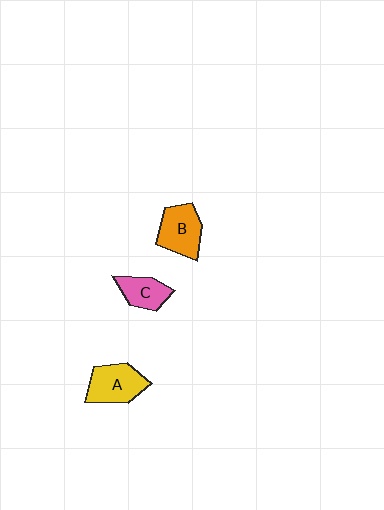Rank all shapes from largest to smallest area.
From largest to smallest: A (yellow), B (orange), C (pink).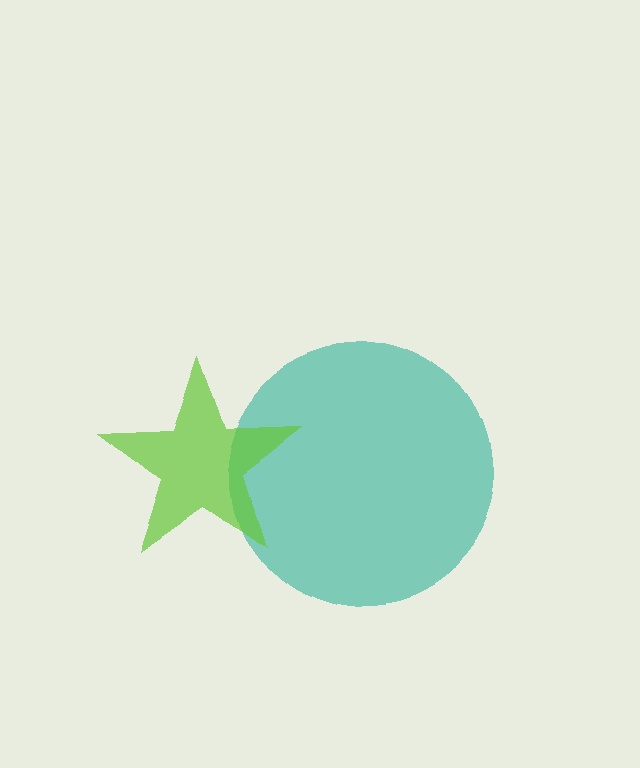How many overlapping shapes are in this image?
There are 2 overlapping shapes in the image.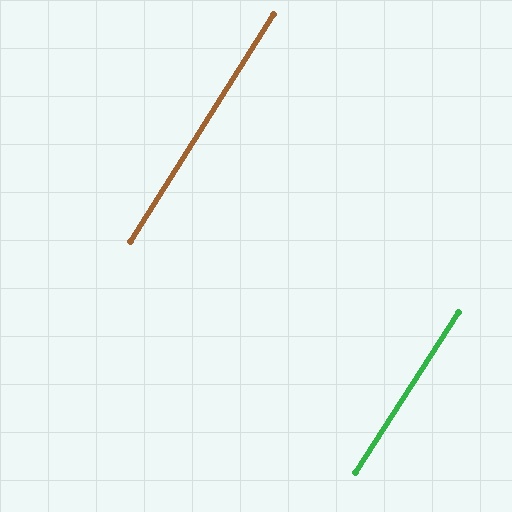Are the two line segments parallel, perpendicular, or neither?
Parallel — their directions differ by only 0.5°.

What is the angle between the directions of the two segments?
Approximately 0 degrees.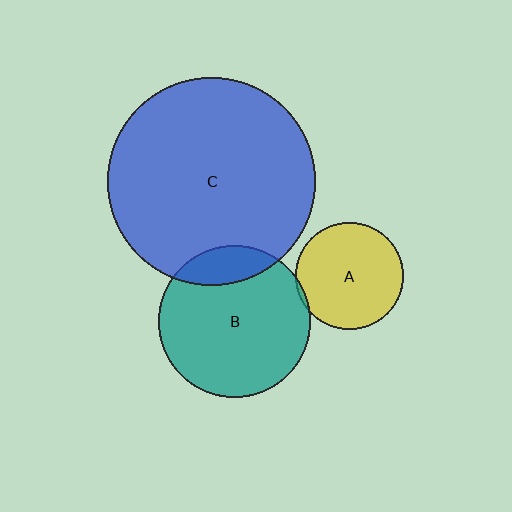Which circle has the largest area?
Circle C (blue).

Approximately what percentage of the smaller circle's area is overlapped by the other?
Approximately 5%.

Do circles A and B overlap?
Yes.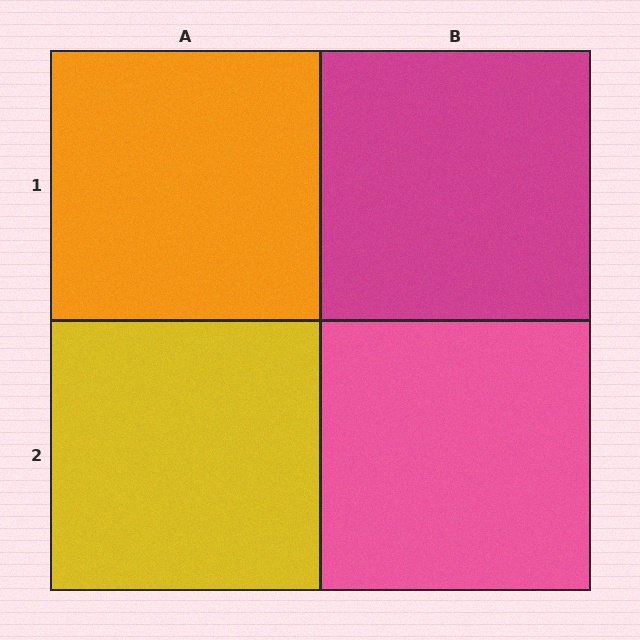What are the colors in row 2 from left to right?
Yellow, pink.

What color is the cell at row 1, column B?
Magenta.